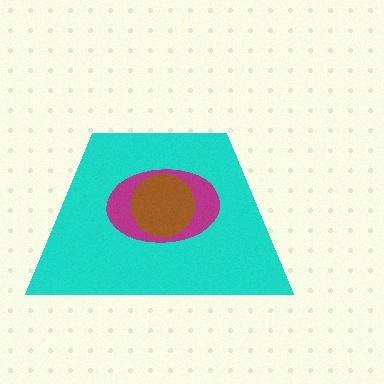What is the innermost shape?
The brown circle.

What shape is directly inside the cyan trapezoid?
The magenta ellipse.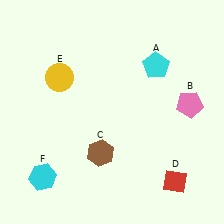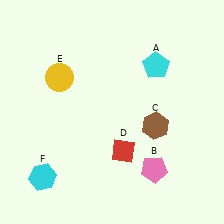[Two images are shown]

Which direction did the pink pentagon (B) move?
The pink pentagon (B) moved down.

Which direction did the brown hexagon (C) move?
The brown hexagon (C) moved right.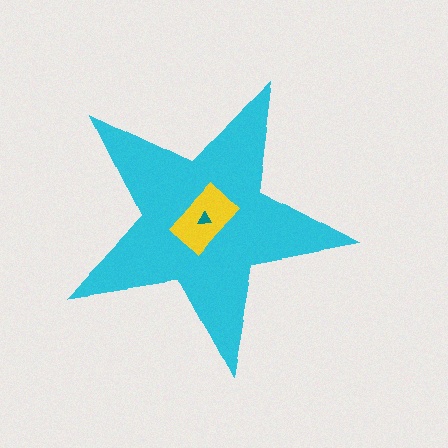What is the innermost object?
The teal triangle.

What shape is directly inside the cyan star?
The yellow rectangle.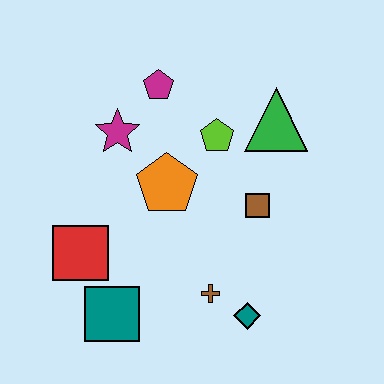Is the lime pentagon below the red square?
No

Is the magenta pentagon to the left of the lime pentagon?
Yes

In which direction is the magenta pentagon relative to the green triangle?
The magenta pentagon is to the left of the green triangle.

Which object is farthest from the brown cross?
The magenta pentagon is farthest from the brown cross.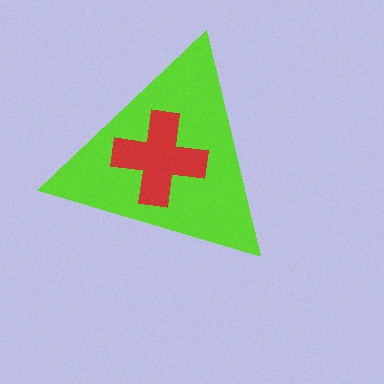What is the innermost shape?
The red cross.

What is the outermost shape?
The lime triangle.